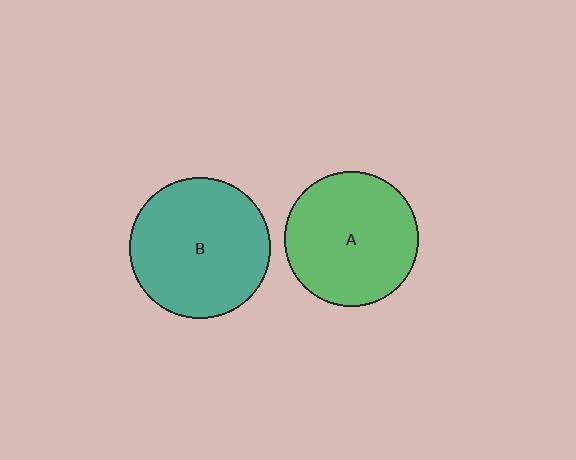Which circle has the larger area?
Circle B (teal).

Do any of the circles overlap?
No, none of the circles overlap.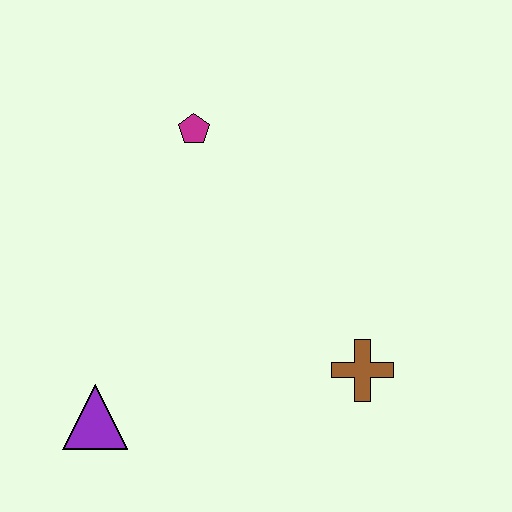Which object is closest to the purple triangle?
The brown cross is closest to the purple triangle.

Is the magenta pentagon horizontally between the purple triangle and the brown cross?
Yes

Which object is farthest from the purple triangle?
The magenta pentagon is farthest from the purple triangle.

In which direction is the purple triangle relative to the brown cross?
The purple triangle is to the left of the brown cross.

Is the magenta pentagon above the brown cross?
Yes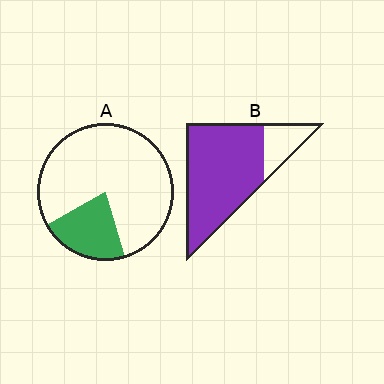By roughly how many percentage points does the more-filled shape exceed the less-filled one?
By roughly 60 percentage points (B over A).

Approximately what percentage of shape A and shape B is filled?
A is approximately 20% and B is approximately 80%.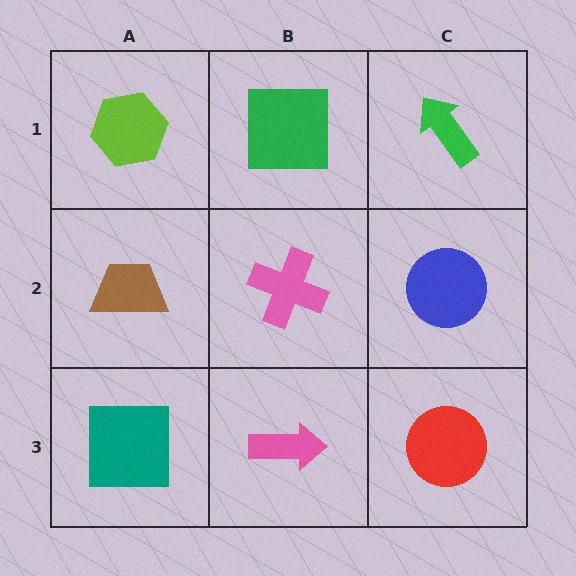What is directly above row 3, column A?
A brown trapezoid.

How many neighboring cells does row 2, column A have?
3.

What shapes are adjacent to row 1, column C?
A blue circle (row 2, column C), a green square (row 1, column B).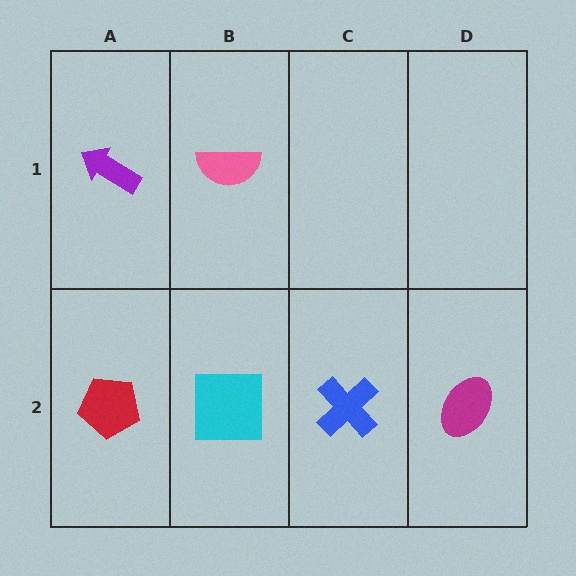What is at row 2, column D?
A magenta ellipse.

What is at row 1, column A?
A purple arrow.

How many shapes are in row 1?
2 shapes.